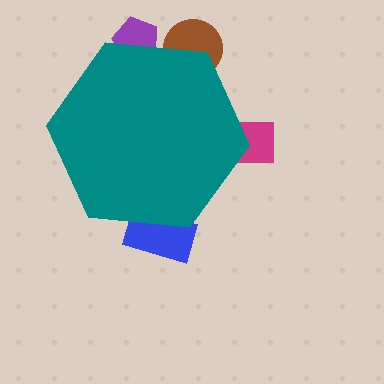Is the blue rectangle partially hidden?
Yes, the blue rectangle is partially hidden behind the teal hexagon.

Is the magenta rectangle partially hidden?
Yes, the magenta rectangle is partially hidden behind the teal hexagon.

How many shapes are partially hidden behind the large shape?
4 shapes are partially hidden.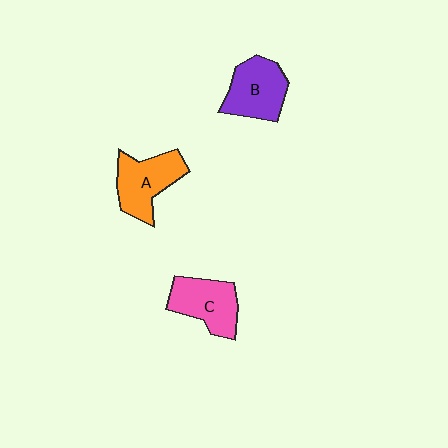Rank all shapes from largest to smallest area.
From largest to smallest: A (orange), B (purple), C (pink).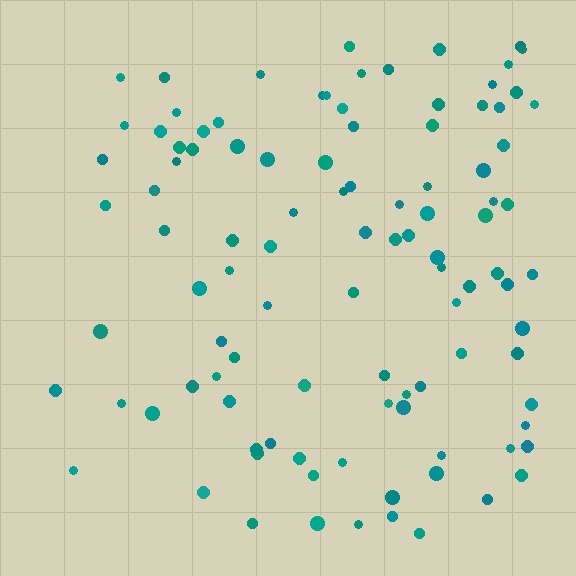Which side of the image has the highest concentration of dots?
The right.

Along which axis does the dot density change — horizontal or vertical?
Horizontal.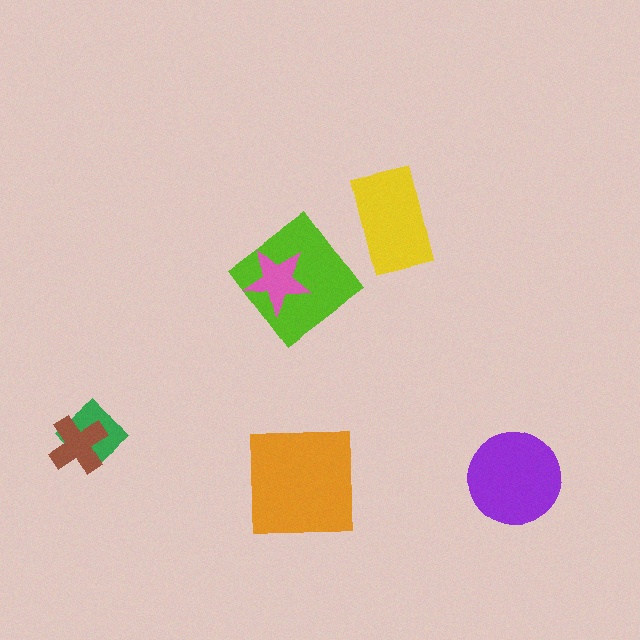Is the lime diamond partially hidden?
Yes, it is partially covered by another shape.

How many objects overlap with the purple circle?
0 objects overlap with the purple circle.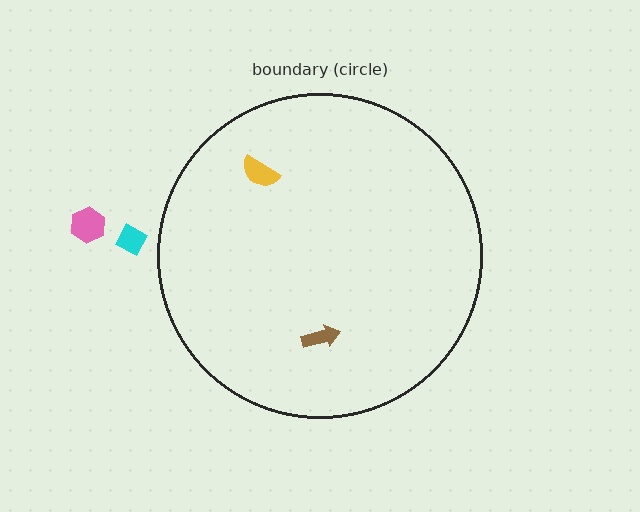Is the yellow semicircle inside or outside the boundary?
Inside.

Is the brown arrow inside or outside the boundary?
Inside.